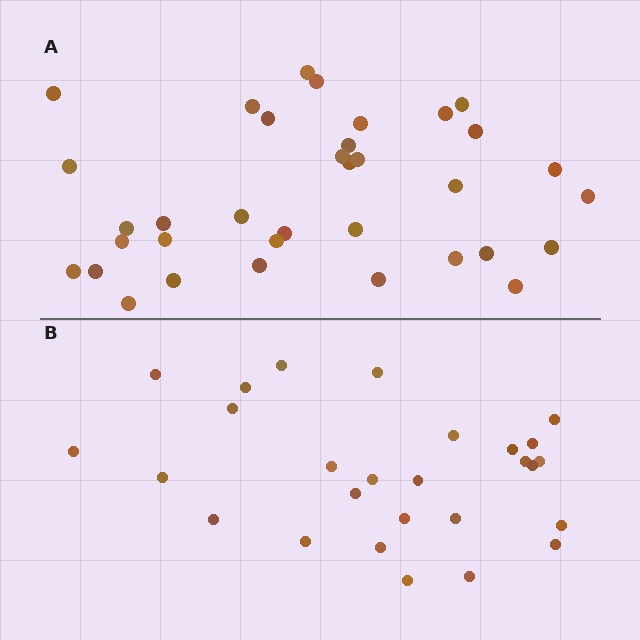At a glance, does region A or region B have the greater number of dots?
Region A (the top region) has more dots.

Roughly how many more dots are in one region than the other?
Region A has roughly 8 or so more dots than region B.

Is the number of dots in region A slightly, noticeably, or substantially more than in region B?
Region A has noticeably more, but not dramatically so. The ratio is roughly 1.3 to 1.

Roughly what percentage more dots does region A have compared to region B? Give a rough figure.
About 30% more.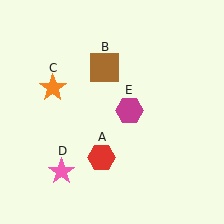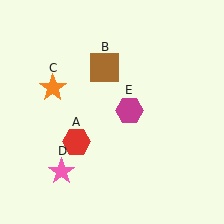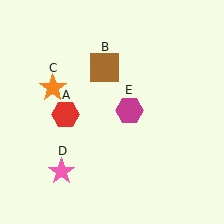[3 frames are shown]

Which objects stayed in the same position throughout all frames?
Brown square (object B) and orange star (object C) and pink star (object D) and magenta hexagon (object E) remained stationary.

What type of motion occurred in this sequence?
The red hexagon (object A) rotated clockwise around the center of the scene.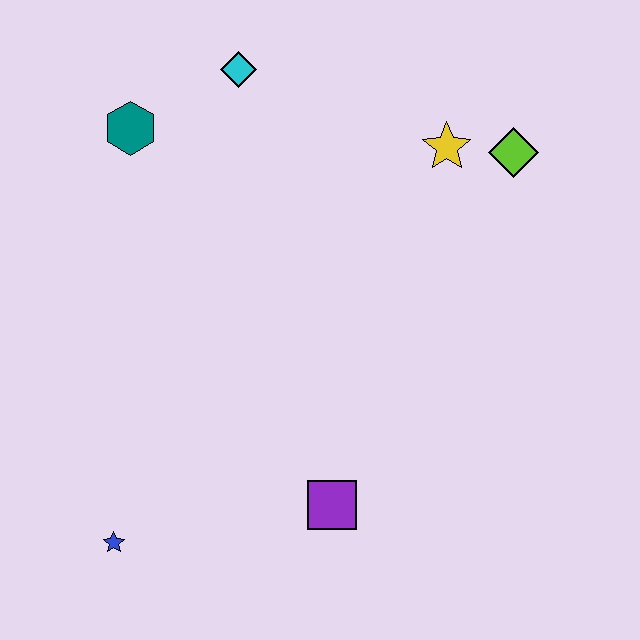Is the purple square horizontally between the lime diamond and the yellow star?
No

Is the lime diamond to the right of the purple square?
Yes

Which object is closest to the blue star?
The purple square is closest to the blue star.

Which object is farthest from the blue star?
The lime diamond is farthest from the blue star.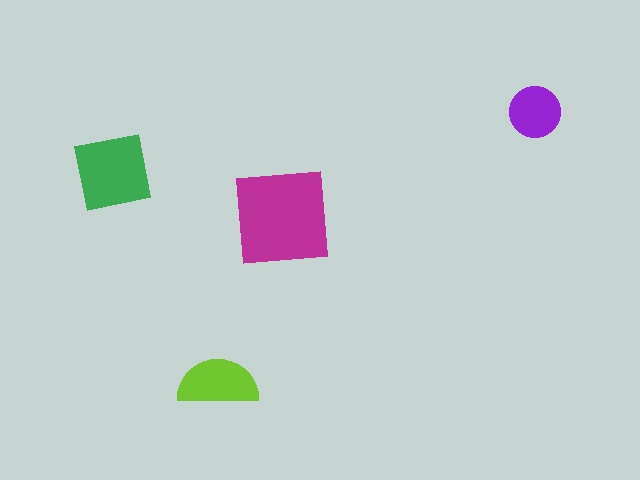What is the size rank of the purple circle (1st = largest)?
4th.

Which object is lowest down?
The lime semicircle is bottommost.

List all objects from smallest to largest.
The purple circle, the lime semicircle, the green square, the magenta square.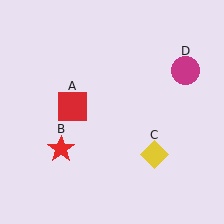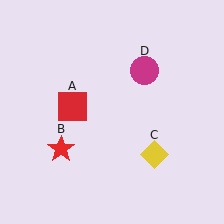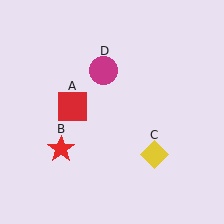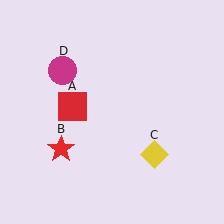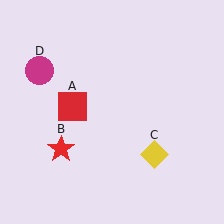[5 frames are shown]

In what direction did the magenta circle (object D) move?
The magenta circle (object D) moved left.